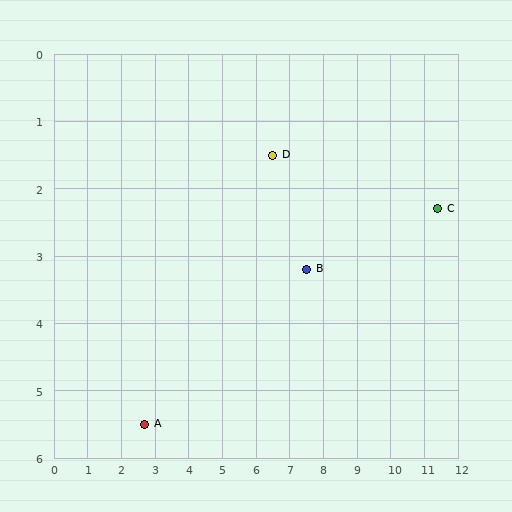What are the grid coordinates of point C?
Point C is at approximately (11.4, 2.3).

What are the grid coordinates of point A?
Point A is at approximately (2.7, 5.5).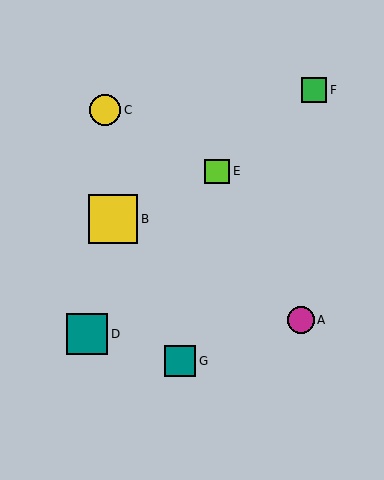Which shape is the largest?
The yellow square (labeled B) is the largest.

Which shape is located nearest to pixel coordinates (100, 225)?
The yellow square (labeled B) at (113, 219) is nearest to that location.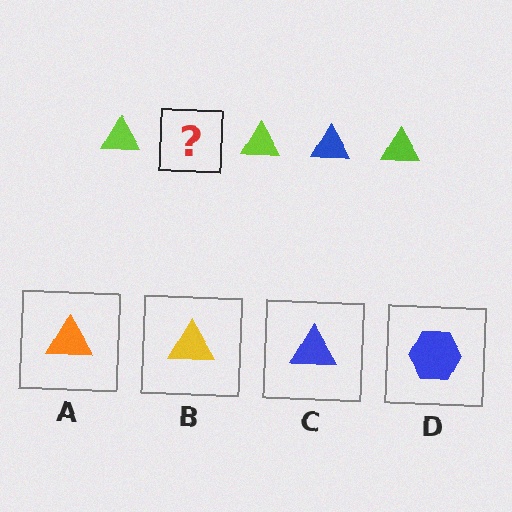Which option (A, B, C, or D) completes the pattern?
C.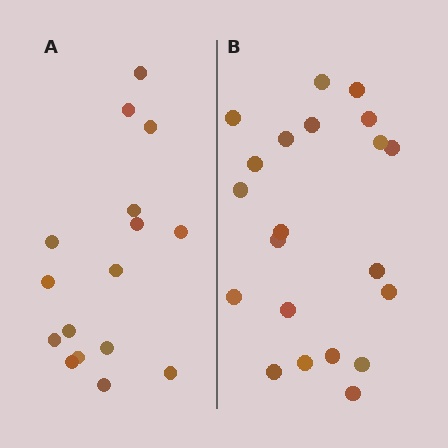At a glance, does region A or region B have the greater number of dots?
Region B (the right region) has more dots.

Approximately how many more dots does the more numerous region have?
Region B has about 5 more dots than region A.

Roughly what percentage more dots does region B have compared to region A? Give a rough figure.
About 30% more.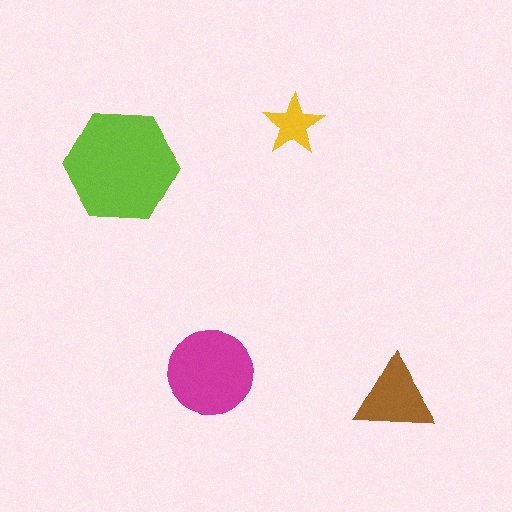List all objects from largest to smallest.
The lime hexagon, the magenta circle, the brown triangle, the yellow star.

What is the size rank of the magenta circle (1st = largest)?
2nd.